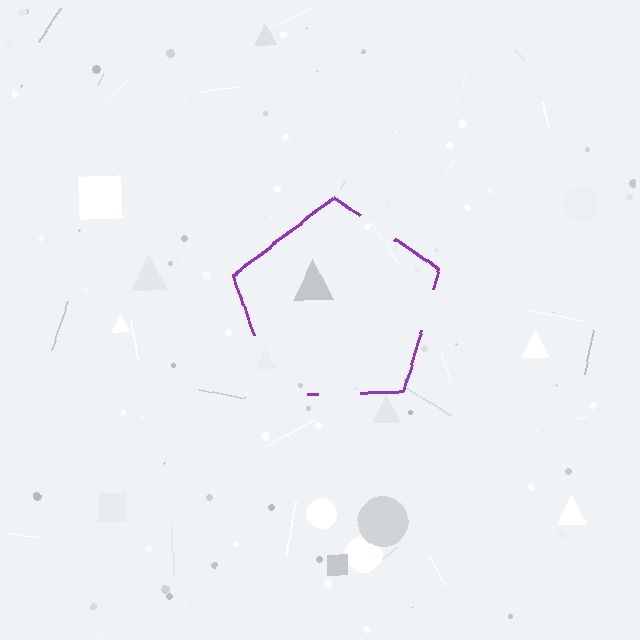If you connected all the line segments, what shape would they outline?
They would outline a pentagon.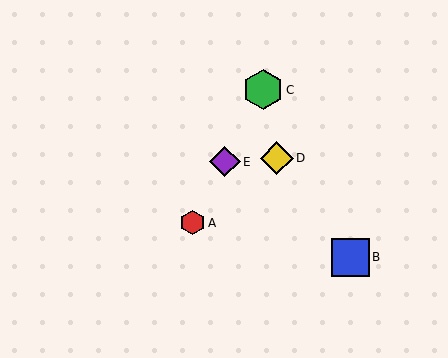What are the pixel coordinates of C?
Object C is at (263, 90).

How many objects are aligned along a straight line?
3 objects (A, C, E) are aligned along a straight line.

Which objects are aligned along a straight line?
Objects A, C, E are aligned along a straight line.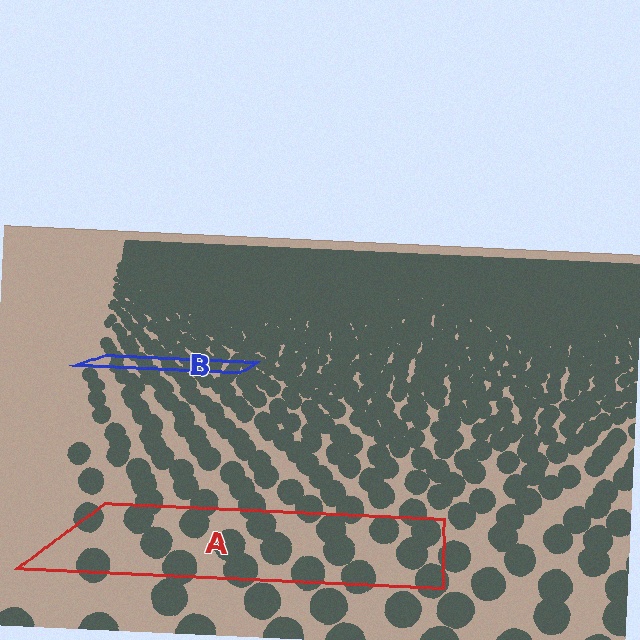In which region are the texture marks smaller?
The texture marks are smaller in region B, because it is farther away.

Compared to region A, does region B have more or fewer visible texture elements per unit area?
Region B has more texture elements per unit area — they are packed more densely because it is farther away.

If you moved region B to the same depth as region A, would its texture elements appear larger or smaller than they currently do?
They would appear larger. At a closer depth, the same texture elements are projected at a bigger on-screen size.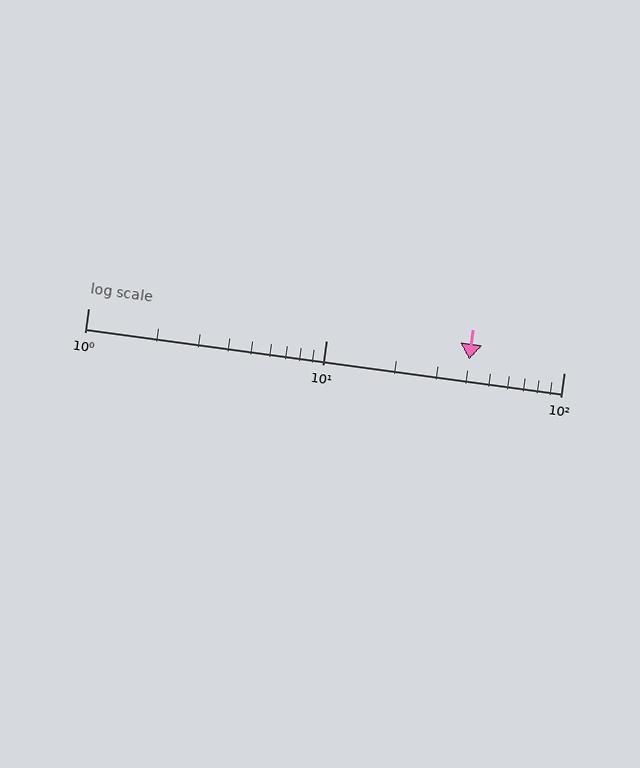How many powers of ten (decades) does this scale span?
The scale spans 2 decades, from 1 to 100.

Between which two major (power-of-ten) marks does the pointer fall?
The pointer is between 10 and 100.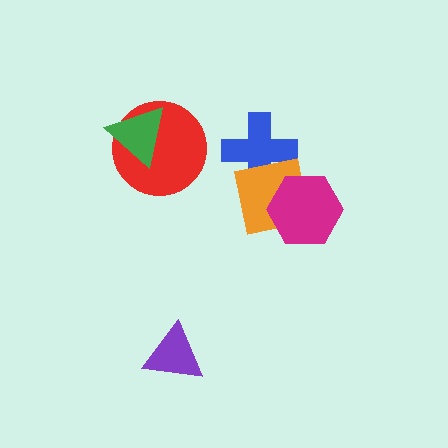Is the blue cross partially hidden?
Yes, it is partially covered by another shape.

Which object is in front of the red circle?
The green triangle is in front of the red circle.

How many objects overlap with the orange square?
2 objects overlap with the orange square.